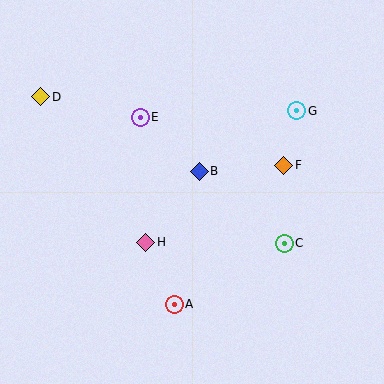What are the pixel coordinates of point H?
Point H is at (146, 242).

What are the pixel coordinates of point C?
Point C is at (284, 243).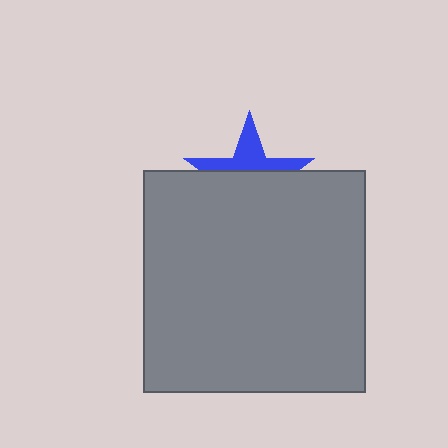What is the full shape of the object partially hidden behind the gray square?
The partially hidden object is a blue star.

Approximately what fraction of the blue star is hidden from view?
Roughly 61% of the blue star is hidden behind the gray square.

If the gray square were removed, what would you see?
You would see the complete blue star.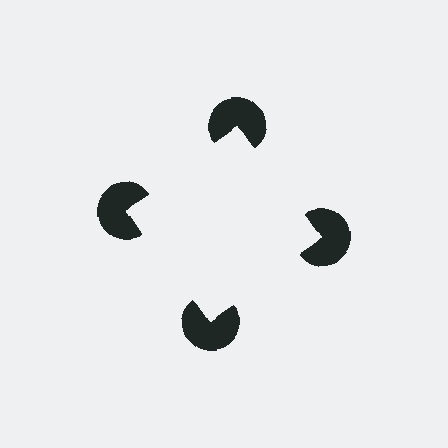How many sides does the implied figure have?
4 sides.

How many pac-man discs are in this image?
There are 4 — one at each vertex of the illusory square.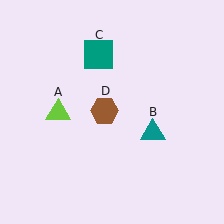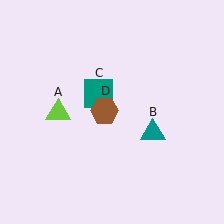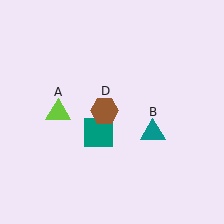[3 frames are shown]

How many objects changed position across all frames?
1 object changed position: teal square (object C).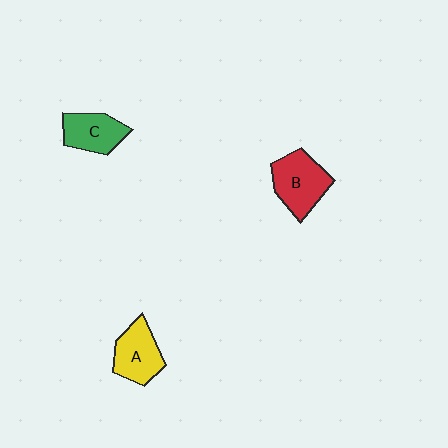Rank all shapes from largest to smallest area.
From largest to smallest: B (red), A (yellow), C (green).